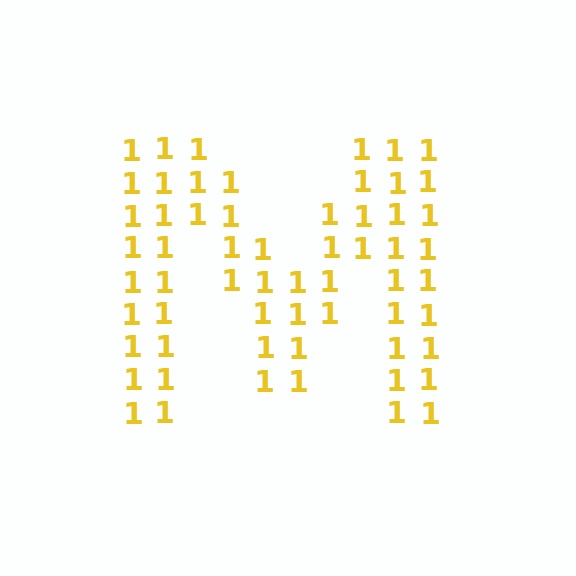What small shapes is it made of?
It is made of small digit 1's.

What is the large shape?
The large shape is the letter M.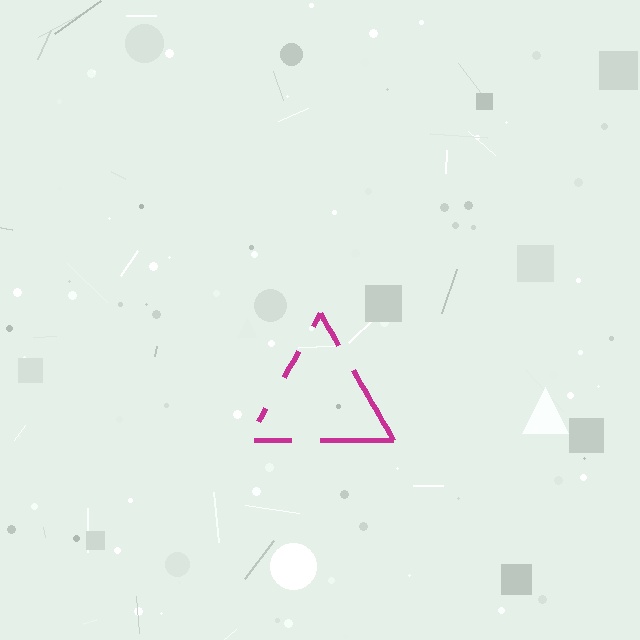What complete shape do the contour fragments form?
The contour fragments form a triangle.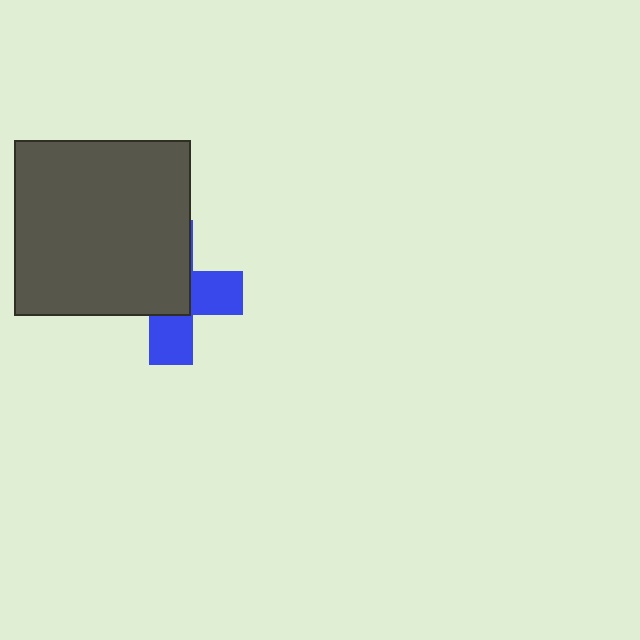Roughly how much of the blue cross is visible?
A small part of it is visible (roughly 42%).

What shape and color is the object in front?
The object in front is a dark gray square.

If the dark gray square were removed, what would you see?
You would see the complete blue cross.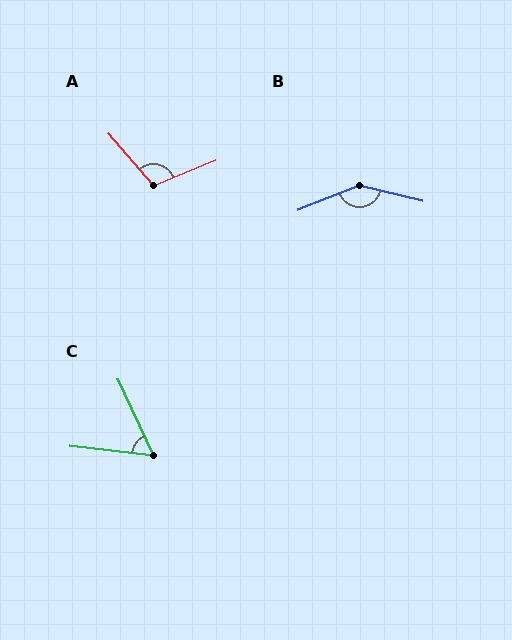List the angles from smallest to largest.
C (58°), A (109°), B (145°).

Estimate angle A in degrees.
Approximately 109 degrees.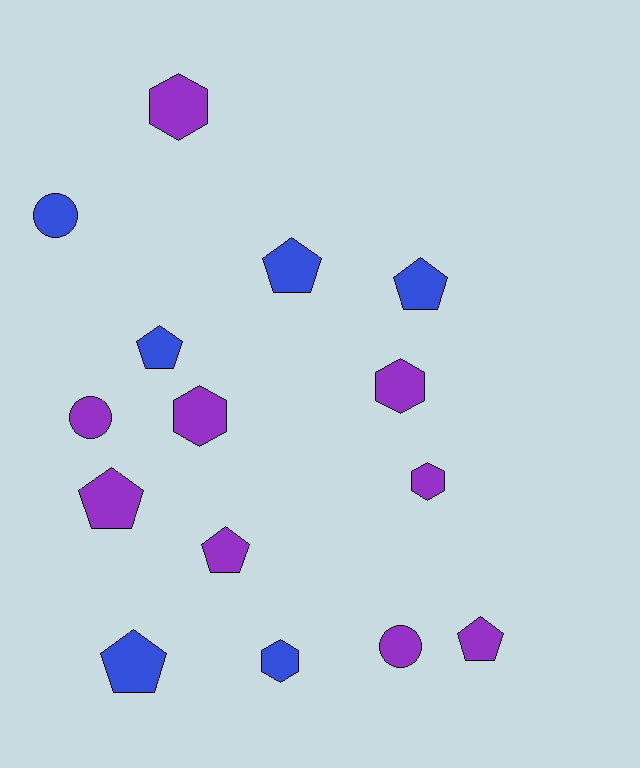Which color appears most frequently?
Purple, with 9 objects.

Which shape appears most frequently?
Pentagon, with 7 objects.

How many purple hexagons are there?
There are 4 purple hexagons.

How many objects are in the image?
There are 15 objects.